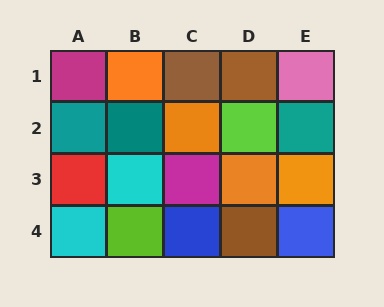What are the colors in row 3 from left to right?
Red, cyan, magenta, orange, orange.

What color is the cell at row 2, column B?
Teal.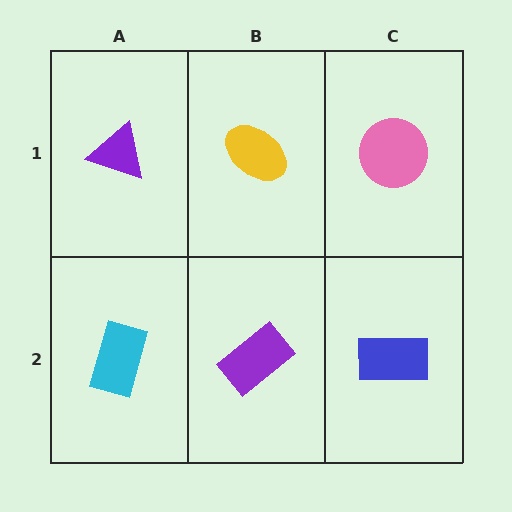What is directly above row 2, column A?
A purple triangle.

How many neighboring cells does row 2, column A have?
2.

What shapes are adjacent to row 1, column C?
A blue rectangle (row 2, column C), a yellow ellipse (row 1, column B).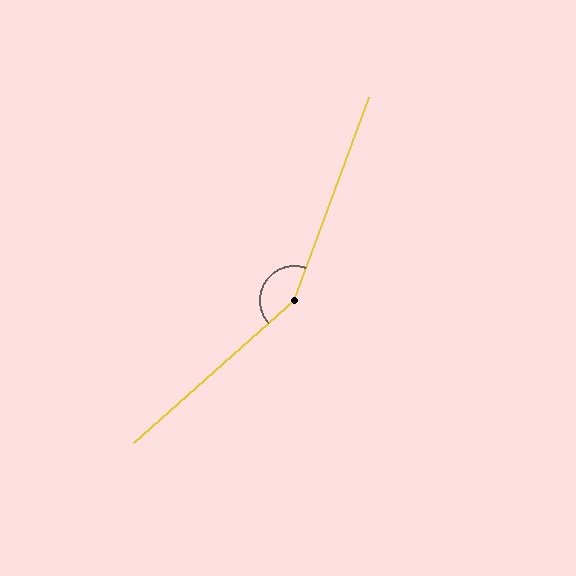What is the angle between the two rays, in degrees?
Approximately 152 degrees.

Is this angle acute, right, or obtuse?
It is obtuse.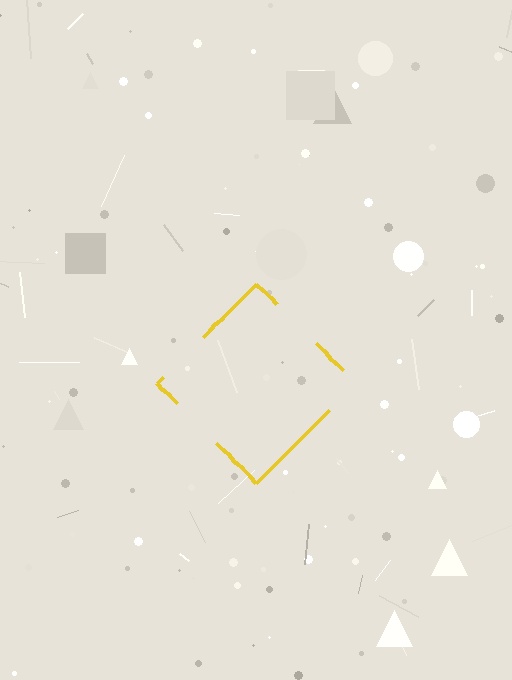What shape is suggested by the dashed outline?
The dashed outline suggests a diamond.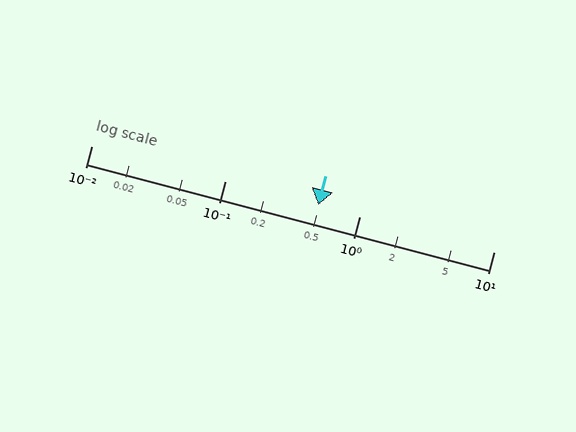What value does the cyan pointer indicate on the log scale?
The pointer indicates approximately 0.49.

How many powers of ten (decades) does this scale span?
The scale spans 3 decades, from 0.01 to 10.